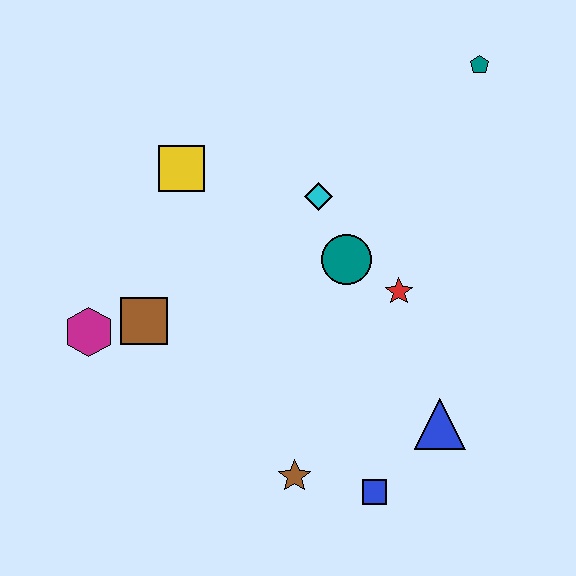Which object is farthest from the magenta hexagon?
The teal pentagon is farthest from the magenta hexagon.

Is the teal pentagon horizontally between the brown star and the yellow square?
No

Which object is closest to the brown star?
The blue square is closest to the brown star.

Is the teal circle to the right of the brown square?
Yes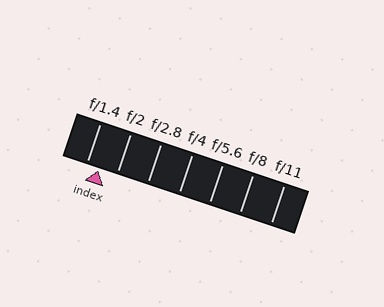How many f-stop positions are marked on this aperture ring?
There are 7 f-stop positions marked.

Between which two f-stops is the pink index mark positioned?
The index mark is between f/1.4 and f/2.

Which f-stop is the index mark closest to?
The index mark is closest to f/1.4.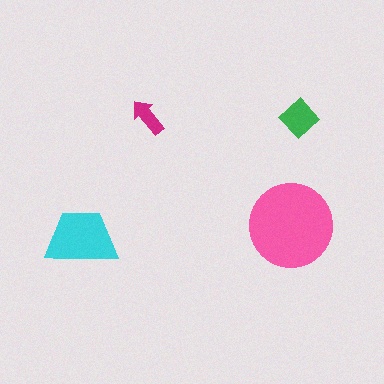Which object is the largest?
The pink circle.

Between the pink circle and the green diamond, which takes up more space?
The pink circle.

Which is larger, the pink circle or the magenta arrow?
The pink circle.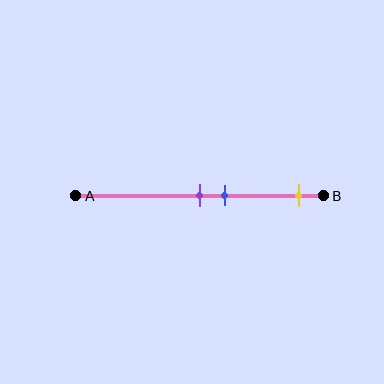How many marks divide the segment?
There are 3 marks dividing the segment.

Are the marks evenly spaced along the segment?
No, the marks are not evenly spaced.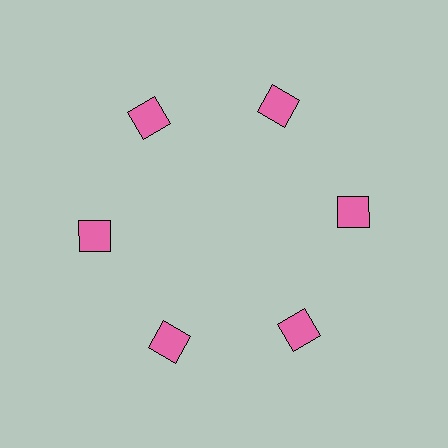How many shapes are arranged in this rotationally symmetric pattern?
There are 6 shapes, arranged in 6 groups of 1.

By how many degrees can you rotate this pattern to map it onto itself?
The pattern maps onto itself every 60 degrees of rotation.